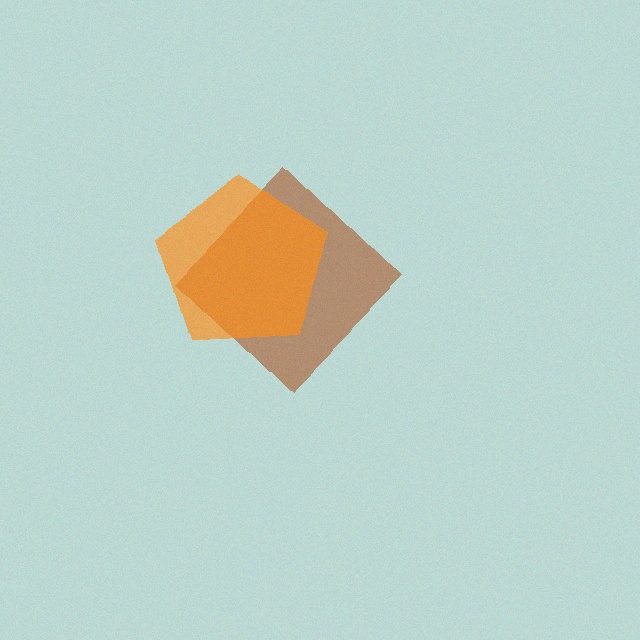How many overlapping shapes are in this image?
There are 2 overlapping shapes in the image.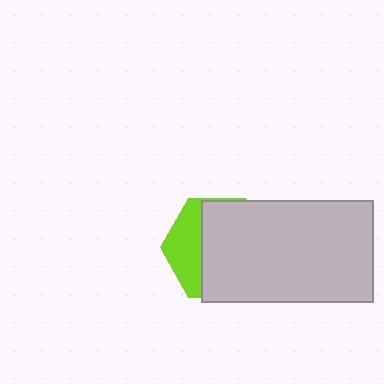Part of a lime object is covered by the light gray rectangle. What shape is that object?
It is a hexagon.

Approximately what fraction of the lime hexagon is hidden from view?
Roughly 67% of the lime hexagon is hidden behind the light gray rectangle.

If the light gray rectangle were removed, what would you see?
You would see the complete lime hexagon.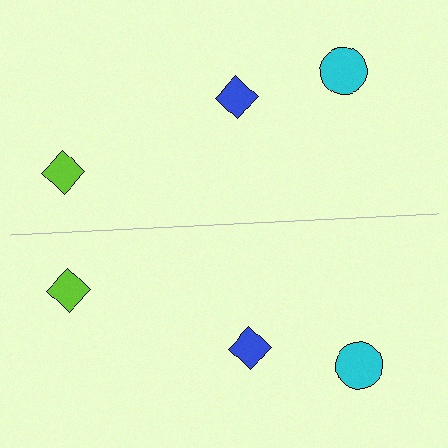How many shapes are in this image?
There are 6 shapes in this image.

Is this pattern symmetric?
Yes, this pattern has bilateral (reflection) symmetry.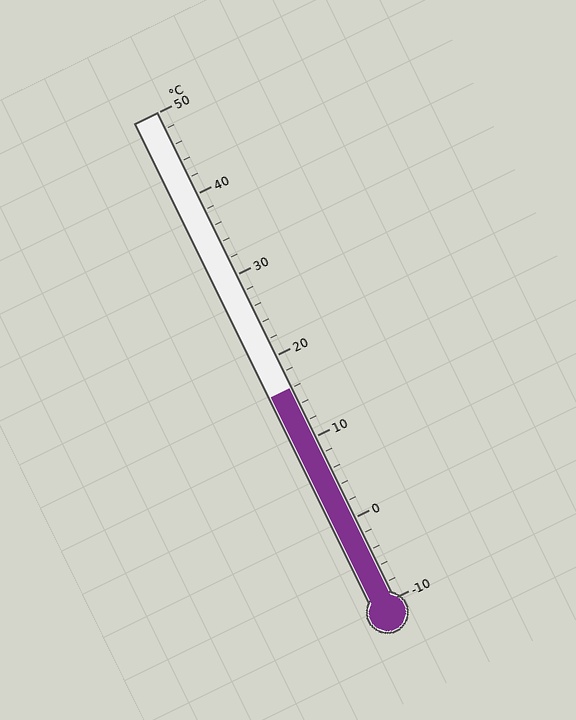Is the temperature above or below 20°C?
The temperature is below 20°C.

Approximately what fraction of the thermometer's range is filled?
The thermometer is filled to approximately 45% of its range.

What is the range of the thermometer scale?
The thermometer scale ranges from -10°C to 50°C.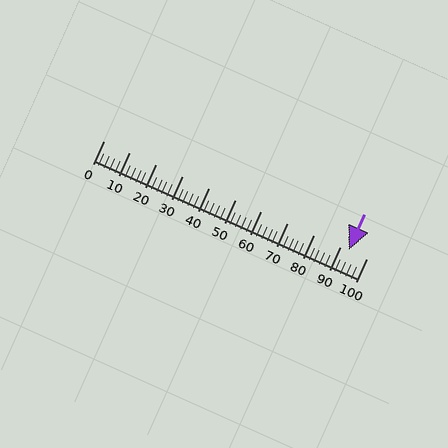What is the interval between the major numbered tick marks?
The major tick marks are spaced 10 units apart.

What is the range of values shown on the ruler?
The ruler shows values from 0 to 100.